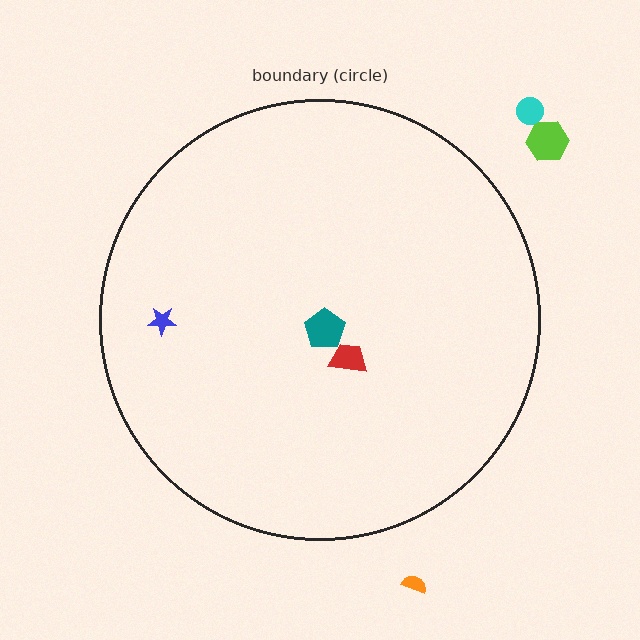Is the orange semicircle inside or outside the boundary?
Outside.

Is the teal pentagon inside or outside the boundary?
Inside.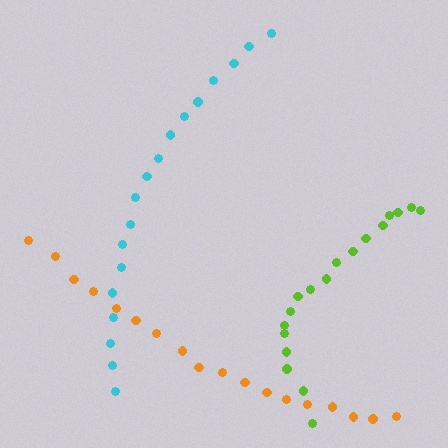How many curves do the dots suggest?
There are 3 distinct paths.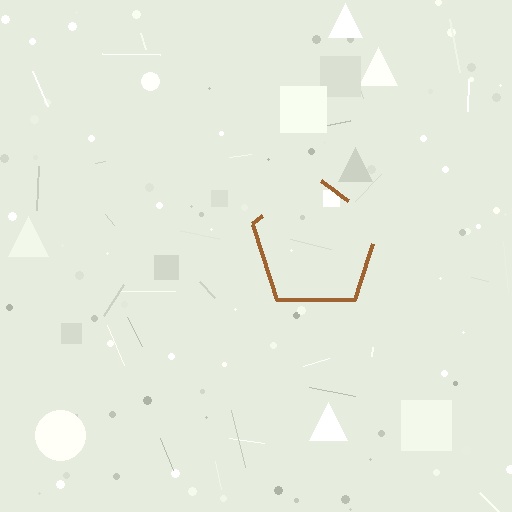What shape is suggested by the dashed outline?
The dashed outline suggests a pentagon.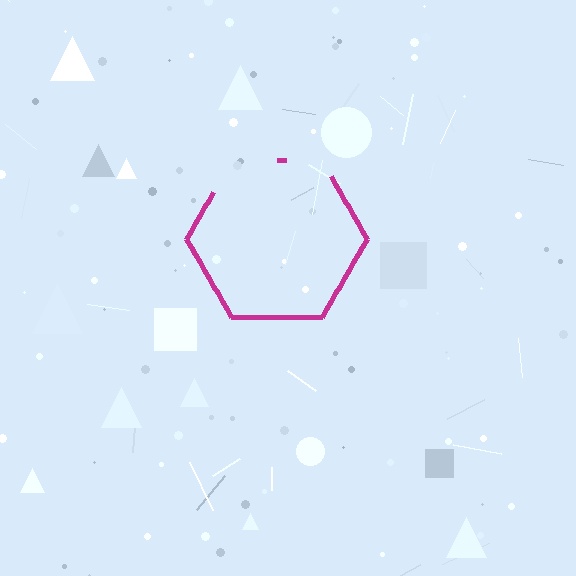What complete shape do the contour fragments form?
The contour fragments form a hexagon.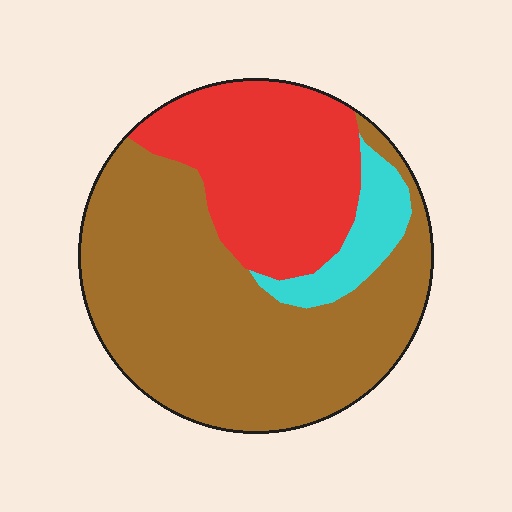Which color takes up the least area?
Cyan, at roughly 10%.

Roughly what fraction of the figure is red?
Red covers around 30% of the figure.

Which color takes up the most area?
Brown, at roughly 60%.